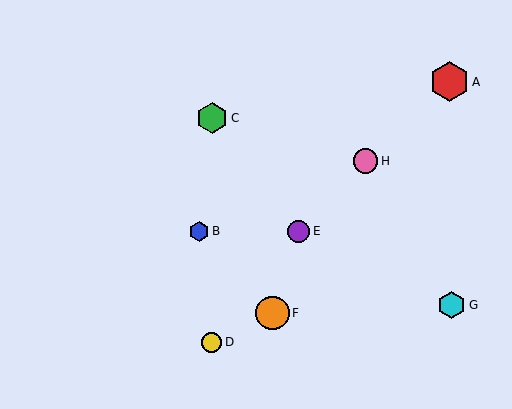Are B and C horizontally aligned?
No, B is at y≈231 and C is at y≈118.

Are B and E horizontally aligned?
Yes, both are at y≈231.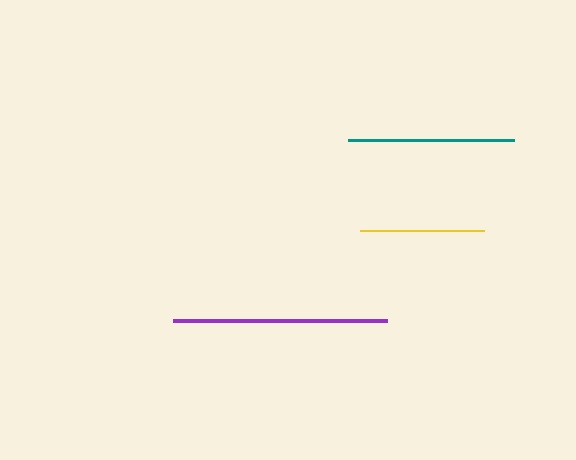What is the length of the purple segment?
The purple segment is approximately 214 pixels long.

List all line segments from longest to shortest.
From longest to shortest: purple, teal, yellow.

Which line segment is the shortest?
The yellow line is the shortest at approximately 124 pixels.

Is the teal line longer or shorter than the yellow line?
The teal line is longer than the yellow line.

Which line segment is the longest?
The purple line is the longest at approximately 214 pixels.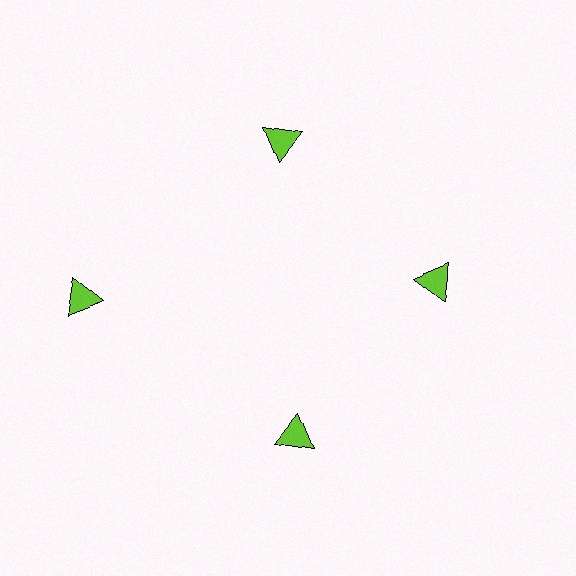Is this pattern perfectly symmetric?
No. The 4 lime triangles are arranged in a ring, but one element near the 9 o'clock position is pushed outward from the center, breaking the 4-fold rotational symmetry.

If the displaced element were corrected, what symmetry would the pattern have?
It would have 4-fold rotational symmetry — the pattern would map onto itself every 90 degrees.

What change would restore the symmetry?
The symmetry would be restored by moving it inward, back onto the ring so that all 4 triangles sit at equal angles and equal distance from the center.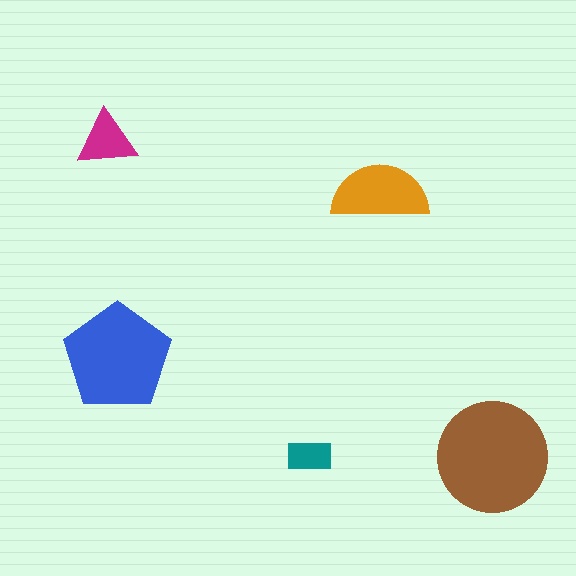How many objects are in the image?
There are 5 objects in the image.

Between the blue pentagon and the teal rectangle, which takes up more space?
The blue pentagon.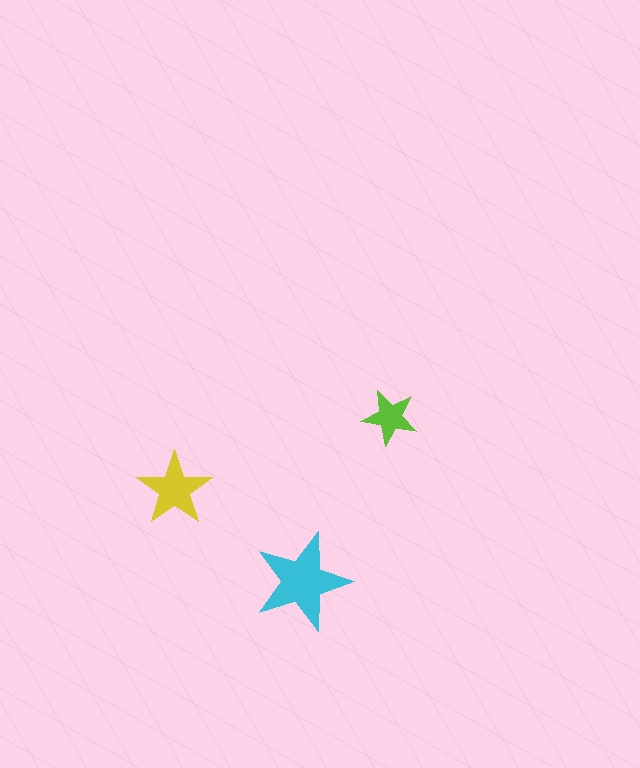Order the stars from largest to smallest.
the cyan one, the yellow one, the lime one.